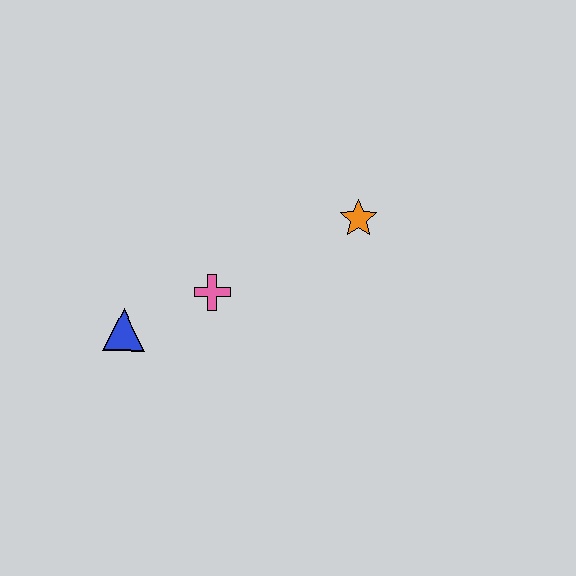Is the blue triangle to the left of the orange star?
Yes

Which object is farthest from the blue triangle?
The orange star is farthest from the blue triangle.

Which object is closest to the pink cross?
The blue triangle is closest to the pink cross.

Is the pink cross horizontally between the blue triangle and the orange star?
Yes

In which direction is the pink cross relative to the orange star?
The pink cross is to the left of the orange star.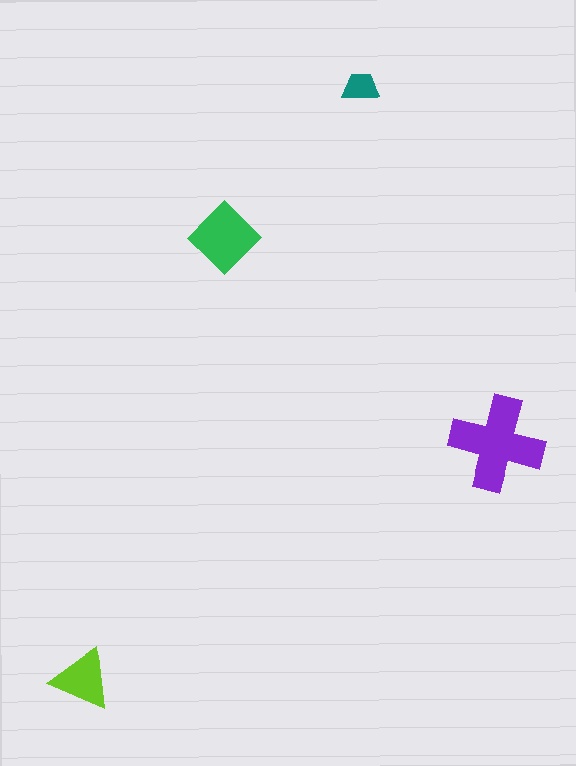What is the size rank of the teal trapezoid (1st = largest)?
4th.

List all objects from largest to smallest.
The purple cross, the green diamond, the lime triangle, the teal trapezoid.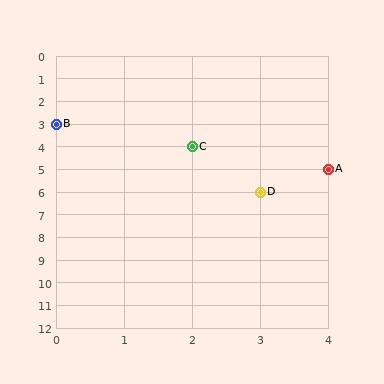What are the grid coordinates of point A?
Point A is at grid coordinates (4, 5).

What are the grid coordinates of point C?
Point C is at grid coordinates (2, 4).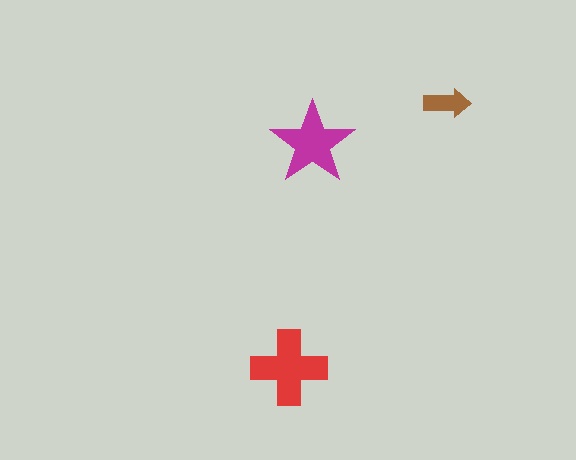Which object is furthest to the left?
The red cross is leftmost.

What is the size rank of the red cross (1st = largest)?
1st.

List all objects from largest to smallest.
The red cross, the magenta star, the brown arrow.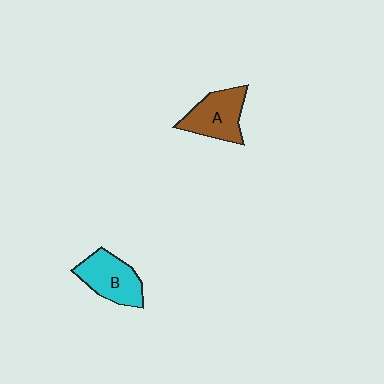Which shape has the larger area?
Shape B (cyan).